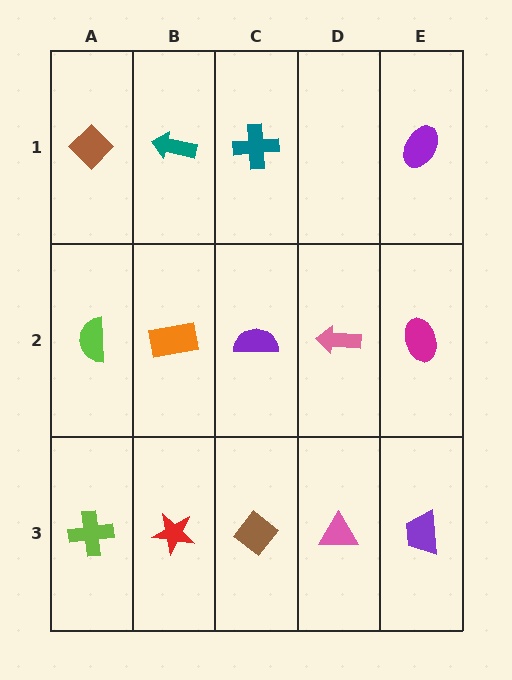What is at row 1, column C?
A teal cross.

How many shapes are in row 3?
5 shapes.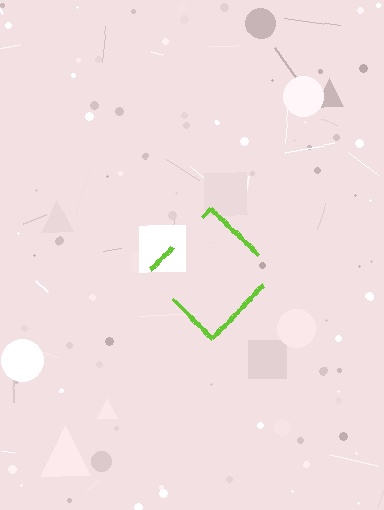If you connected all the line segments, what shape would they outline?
They would outline a diamond.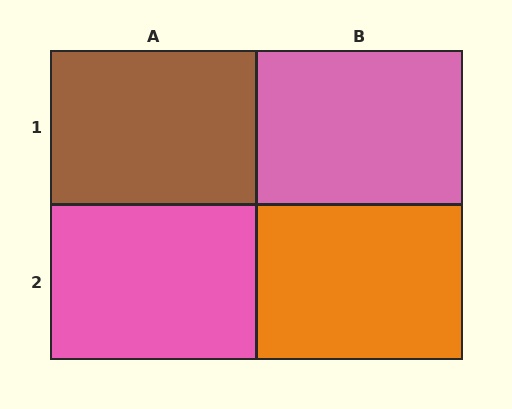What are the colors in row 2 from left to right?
Pink, orange.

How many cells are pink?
2 cells are pink.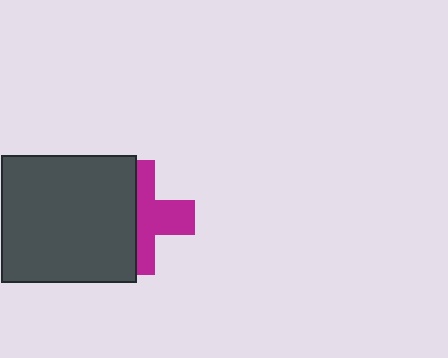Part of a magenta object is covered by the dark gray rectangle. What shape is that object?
It is a cross.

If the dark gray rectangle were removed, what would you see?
You would see the complete magenta cross.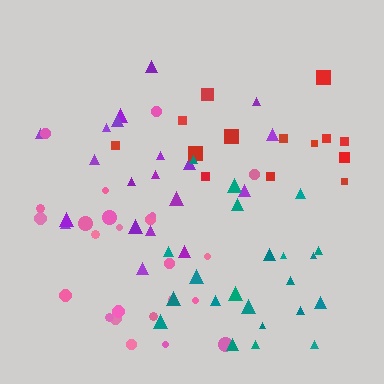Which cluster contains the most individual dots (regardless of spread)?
Pink (25).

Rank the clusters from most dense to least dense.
purple, teal, pink, red.